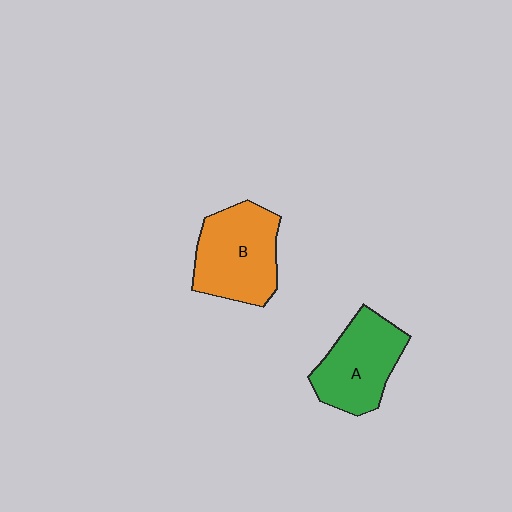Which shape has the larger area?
Shape B (orange).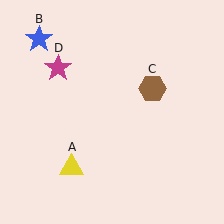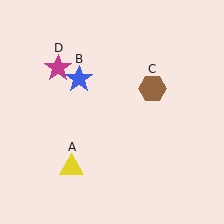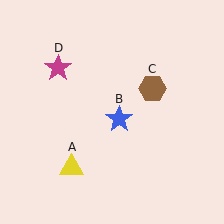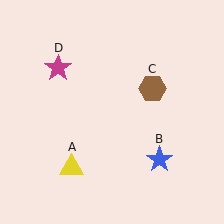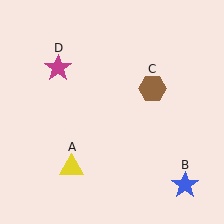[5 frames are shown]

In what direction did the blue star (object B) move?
The blue star (object B) moved down and to the right.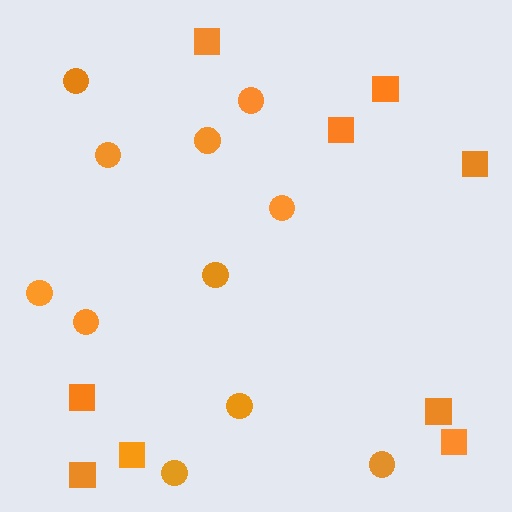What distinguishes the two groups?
There are 2 groups: one group of circles (11) and one group of squares (9).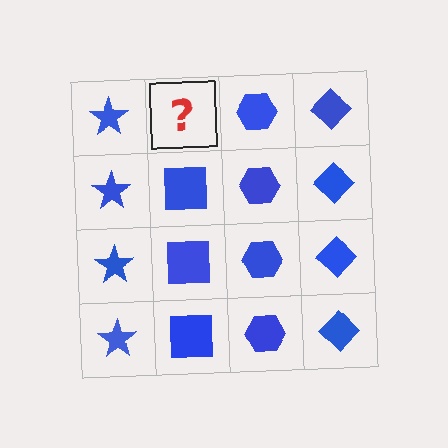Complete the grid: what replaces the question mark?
The question mark should be replaced with a blue square.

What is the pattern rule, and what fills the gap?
The rule is that each column has a consistent shape. The gap should be filled with a blue square.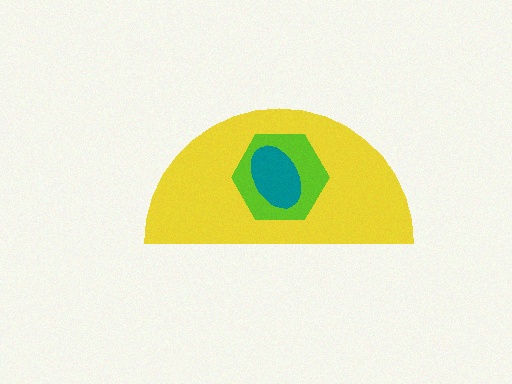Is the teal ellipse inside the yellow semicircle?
Yes.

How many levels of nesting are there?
3.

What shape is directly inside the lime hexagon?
The teal ellipse.